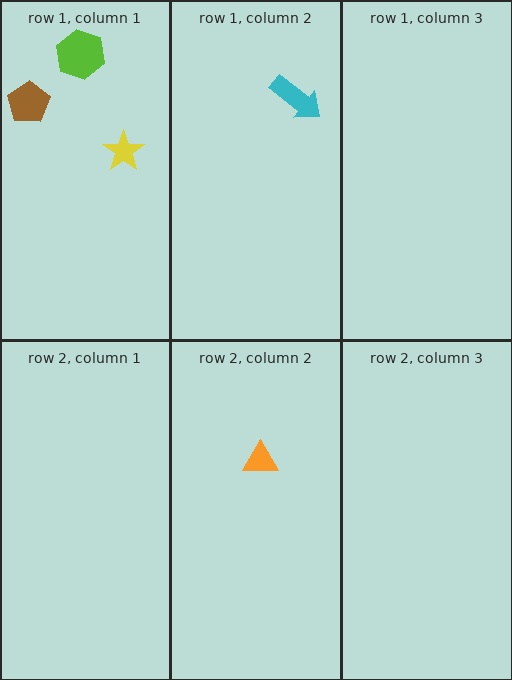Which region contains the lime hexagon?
The row 1, column 1 region.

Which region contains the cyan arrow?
The row 1, column 2 region.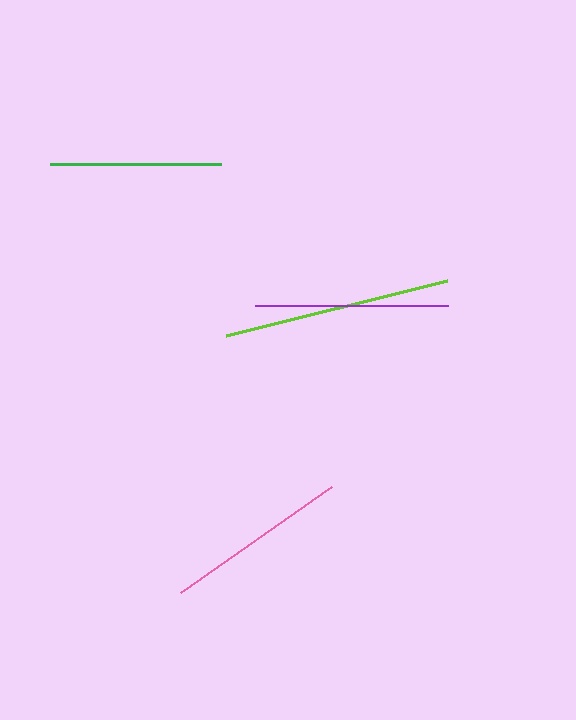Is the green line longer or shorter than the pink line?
The pink line is longer than the green line.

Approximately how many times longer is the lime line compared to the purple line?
The lime line is approximately 1.2 times the length of the purple line.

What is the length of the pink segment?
The pink segment is approximately 184 pixels long.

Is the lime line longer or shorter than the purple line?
The lime line is longer than the purple line.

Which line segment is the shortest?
The green line is the shortest at approximately 171 pixels.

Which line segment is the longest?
The lime line is the longest at approximately 227 pixels.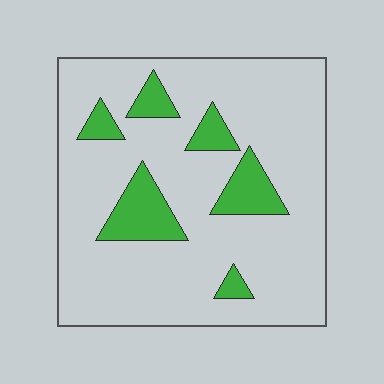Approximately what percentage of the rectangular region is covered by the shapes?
Approximately 15%.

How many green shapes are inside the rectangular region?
6.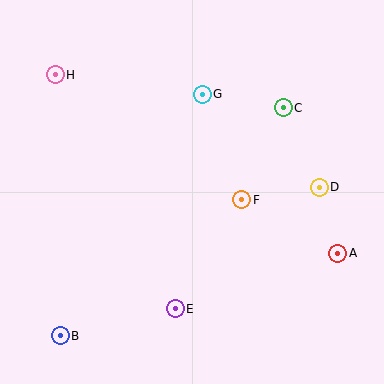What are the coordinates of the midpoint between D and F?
The midpoint between D and F is at (280, 193).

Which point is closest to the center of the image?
Point F at (242, 200) is closest to the center.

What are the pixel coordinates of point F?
Point F is at (242, 200).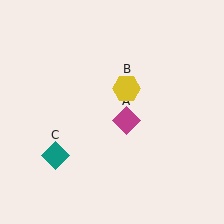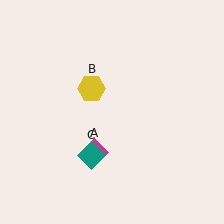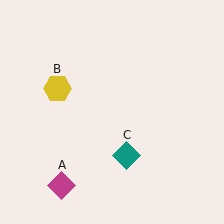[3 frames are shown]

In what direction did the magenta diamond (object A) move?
The magenta diamond (object A) moved down and to the left.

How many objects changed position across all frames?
3 objects changed position: magenta diamond (object A), yellow hexagon (object B), teal diamond (object C).